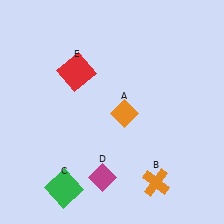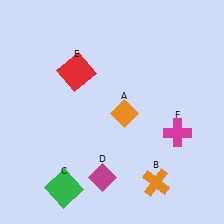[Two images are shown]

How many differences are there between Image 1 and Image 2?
There is 1 difference between the two images.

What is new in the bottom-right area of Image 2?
A magenta cross (F) was added in the bottom-right area of Image 2.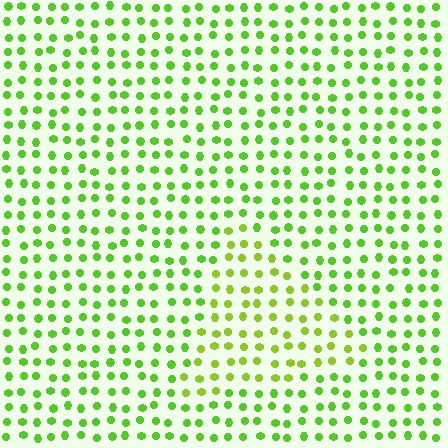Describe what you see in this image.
The image is filled with small lime elements in a uniform arrangement. A triangle-shaped region is visible where the elements are tinted to a slightly different hue, forming a subtle color boundary.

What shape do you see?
I see a triangle.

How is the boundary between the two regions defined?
The boundary is defined purely by a slight shift in hue (about 22 degrees). Spacing, size, and orientation are identical on both sides.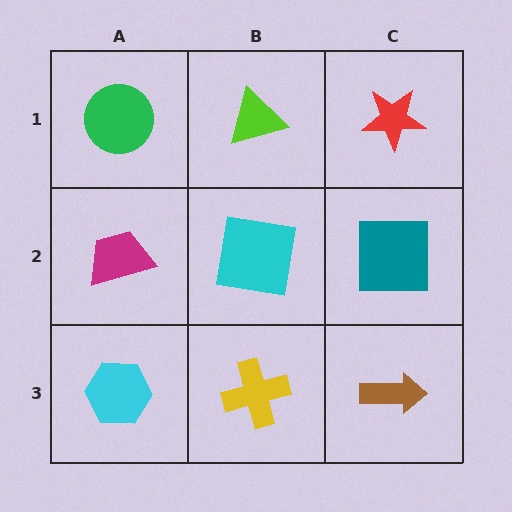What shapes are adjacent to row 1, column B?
A cyan square (row 2, column B), a green circle (row 1, column A), a red star (row 1, column C).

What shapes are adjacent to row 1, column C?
A teal square (row 2, column C), a lime triangle (row 1, column B).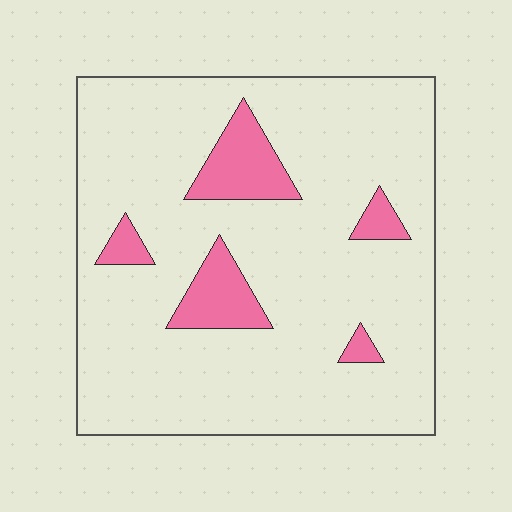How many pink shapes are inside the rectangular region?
5.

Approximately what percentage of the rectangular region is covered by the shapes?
Approximately 10%.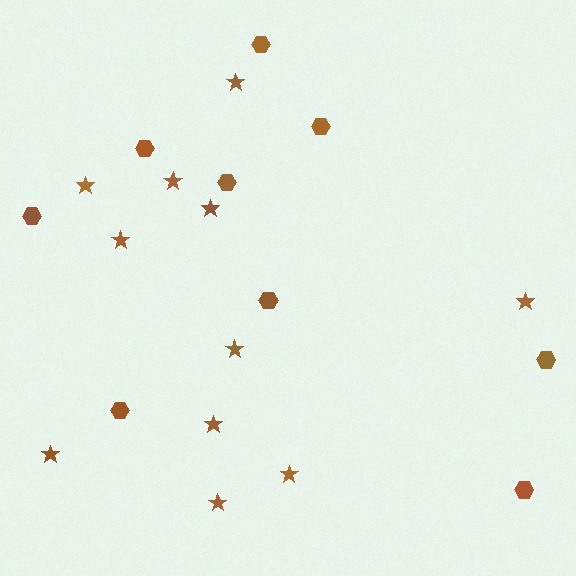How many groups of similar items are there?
There are 2 groups: one group of stars (11) and one group of hexagons (9).